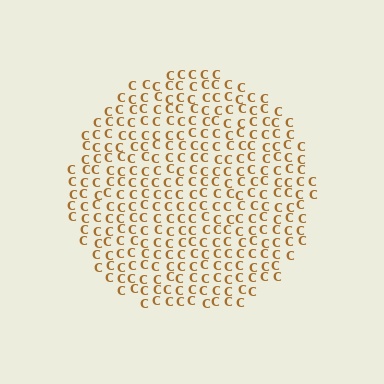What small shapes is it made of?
It is made of small letter C's.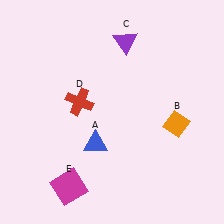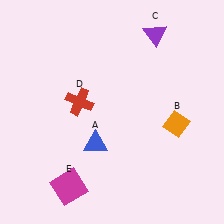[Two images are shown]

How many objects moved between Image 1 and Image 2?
1 object moved between the two images.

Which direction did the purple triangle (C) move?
The purple triangle (C) moved right.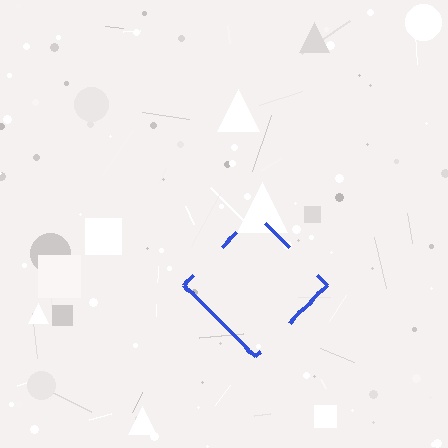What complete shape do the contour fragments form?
The contour fragments form a diamond.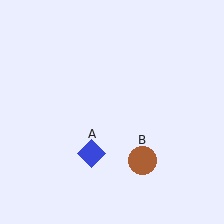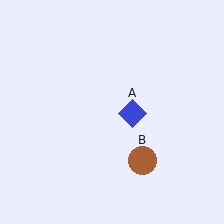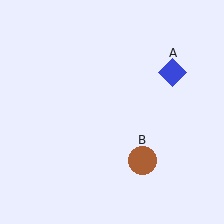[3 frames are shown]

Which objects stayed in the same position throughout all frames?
Brown circle (object B) remained stationary.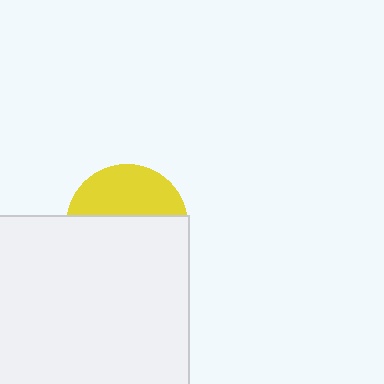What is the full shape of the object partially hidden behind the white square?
The partially hidden object is a yellow circle.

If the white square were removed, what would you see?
You would see the complete yellow circle.